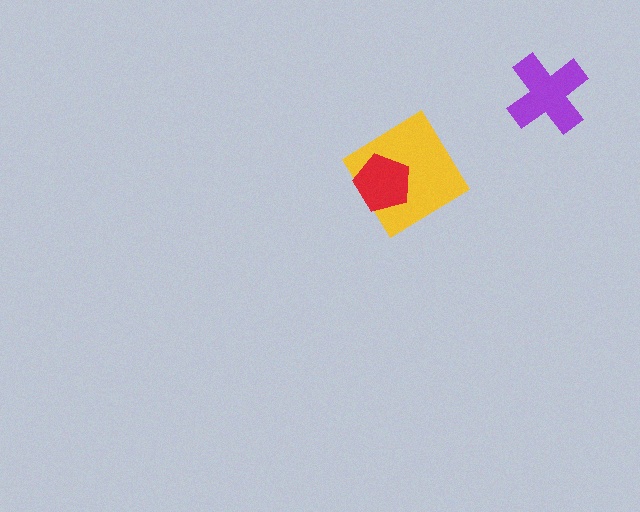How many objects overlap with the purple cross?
0 objects overlap with the purple cross.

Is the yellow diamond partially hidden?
Yes, it is partially covered by another shape.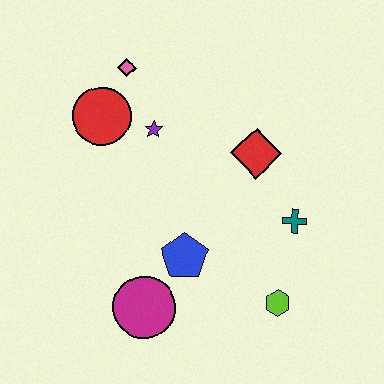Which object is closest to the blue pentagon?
The magenta circle is closest to the blue pentagon.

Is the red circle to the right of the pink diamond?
No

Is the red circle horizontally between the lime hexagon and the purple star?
No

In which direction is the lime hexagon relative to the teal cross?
The lime hexagon is below the teal cross.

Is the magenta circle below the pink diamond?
Yes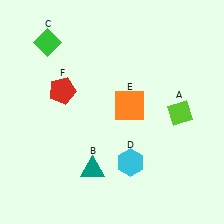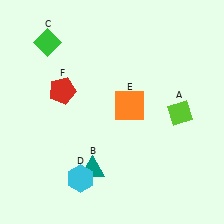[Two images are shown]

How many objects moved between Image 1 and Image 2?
1 object moved between the two images.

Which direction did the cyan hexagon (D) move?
The cyan hexagon (D) moved left.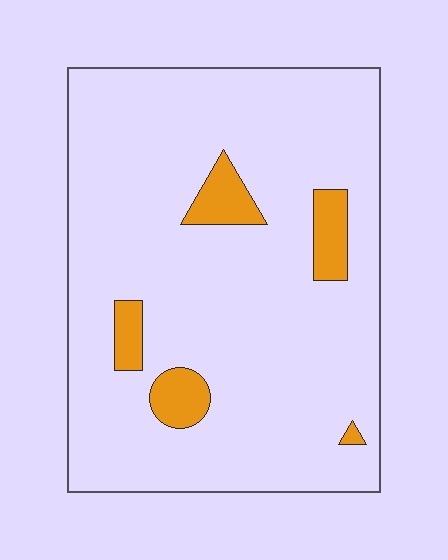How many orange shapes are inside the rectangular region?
5.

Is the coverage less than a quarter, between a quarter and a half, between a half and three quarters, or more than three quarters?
Less than a quarter.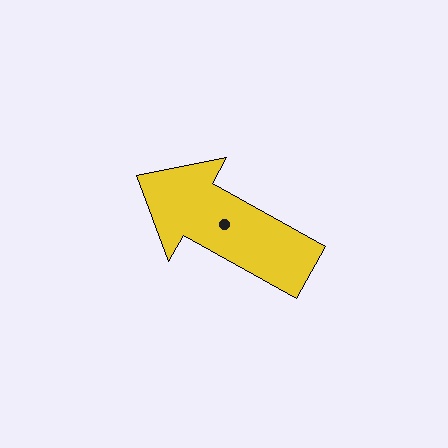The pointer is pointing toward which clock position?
Roughly 10 o'clock.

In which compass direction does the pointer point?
Northwest.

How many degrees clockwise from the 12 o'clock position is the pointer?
Approximately 299 degrees.